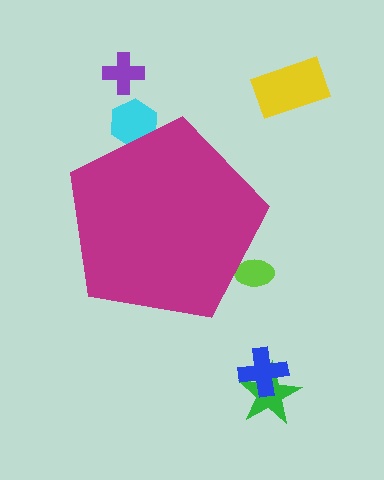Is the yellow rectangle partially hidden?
No, the yellow rectangle is fully visible.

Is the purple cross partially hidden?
No, the purple cross is fully visible.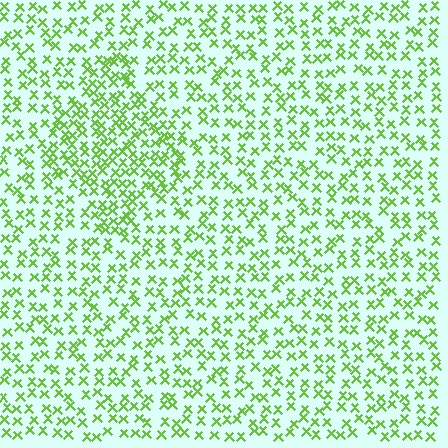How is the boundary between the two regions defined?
The boundary is defined by a change in element density (approximately 1.7x ratio). All elements are the same color, size, and shape.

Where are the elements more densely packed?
The elements are more densely packed inside the diamond boundary.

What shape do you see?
I see a diamond.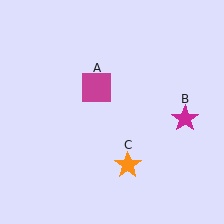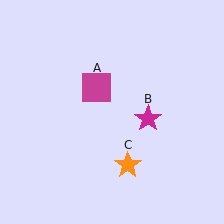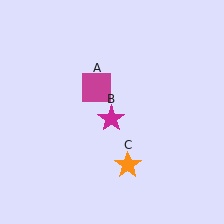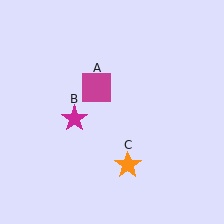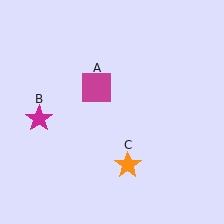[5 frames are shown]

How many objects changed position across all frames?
1 object changed position: magenta star (object B).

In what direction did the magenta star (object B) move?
The magenta star (object B) moved left.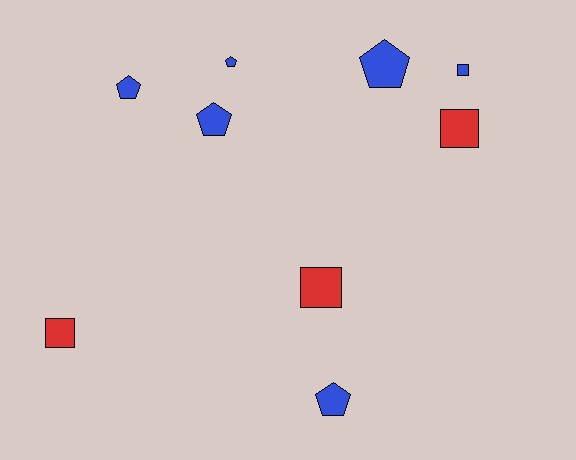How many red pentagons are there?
There are no red pentagons.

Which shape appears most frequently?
Pentagon, with 5 objects.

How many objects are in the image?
There are 9 objects.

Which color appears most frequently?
Blue, with 6 objects.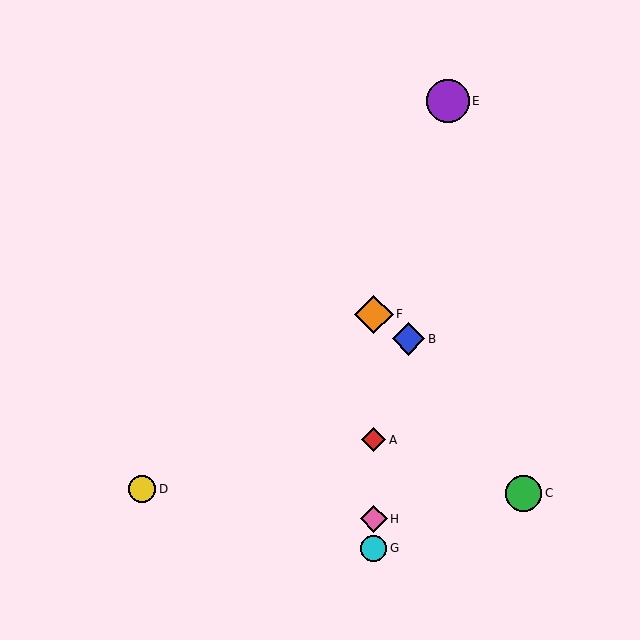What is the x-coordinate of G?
Object G is at x≈374.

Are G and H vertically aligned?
Yes, both are at x≈374.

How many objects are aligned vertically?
4 objects (A, F, G, H) are aligned vertically.